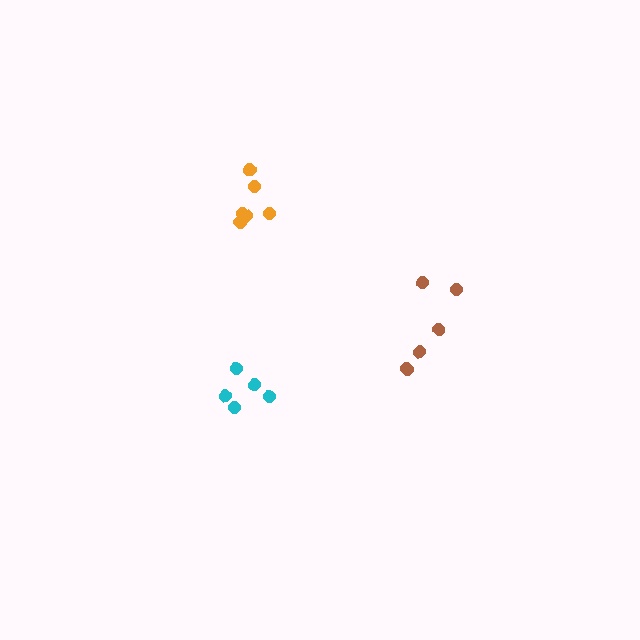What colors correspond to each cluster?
The clusters are colored: orange, brown, cyan.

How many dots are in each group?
Group 1: 6 dots, Group 2: 6 dots, Group 3: 5 dots (17 total).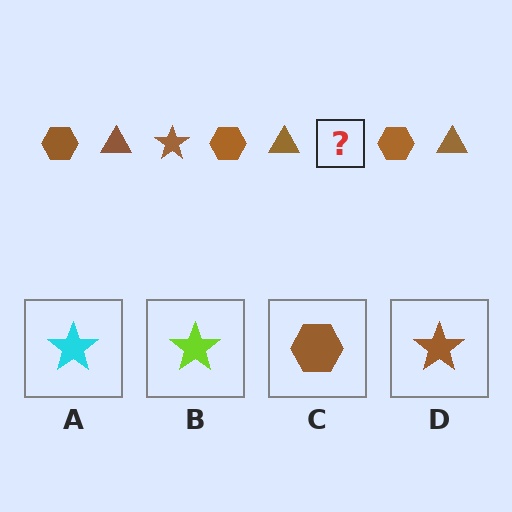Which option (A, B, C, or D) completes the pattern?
D.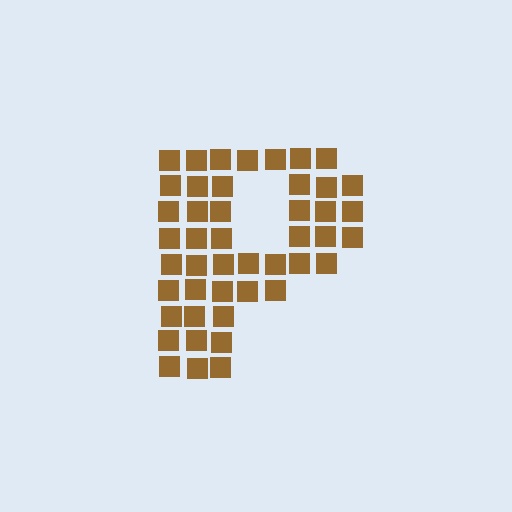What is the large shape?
The large shape is the letter P.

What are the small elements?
The small elements are squares.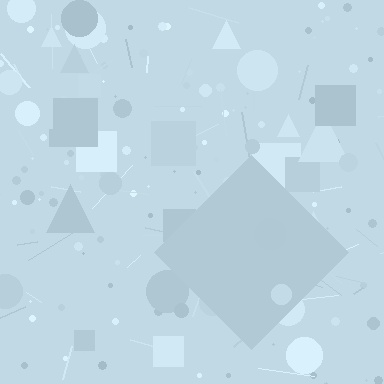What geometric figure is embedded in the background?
A diamond is embedded in the background.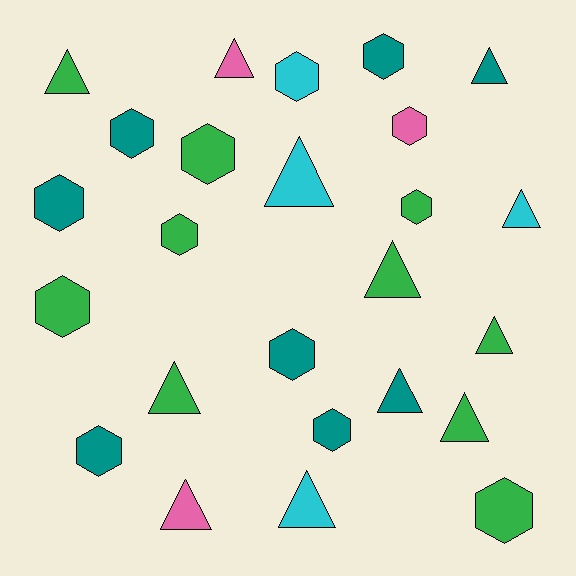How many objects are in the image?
There are 25 objects.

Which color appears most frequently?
Green, with 10 objects.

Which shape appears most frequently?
Hexagon, with 13 objects.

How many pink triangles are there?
There are 2 pink triangles.